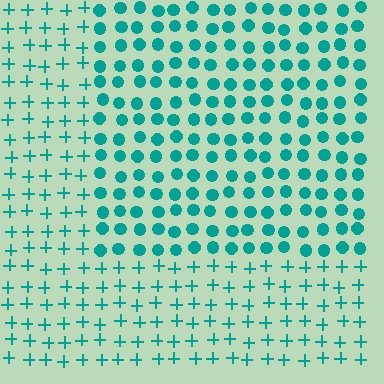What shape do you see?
I see a rectangle.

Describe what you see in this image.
The image is filled with small teal elements arranged in a uniform grid. A rectangle-shaped region contains circles, while the surrounding area contains plus signs. The boundary is defined purely by the change in element shape.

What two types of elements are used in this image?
The image uses circles inside the rectangle region and plus signs outside it.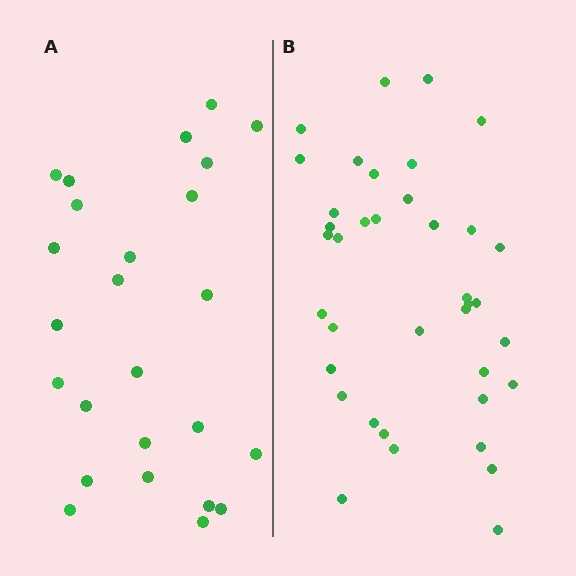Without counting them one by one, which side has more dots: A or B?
Region B (the right region) has more dots.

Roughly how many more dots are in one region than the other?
Region B has approximately 15 more dots than region A.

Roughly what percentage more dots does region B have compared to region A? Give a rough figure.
About 50% more.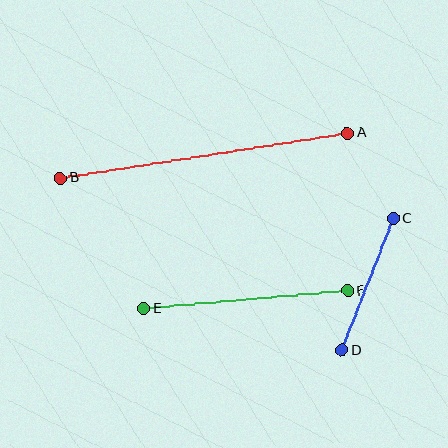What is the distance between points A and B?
The distance is approximately 291 pixels.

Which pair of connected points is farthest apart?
Points A and B are farthest apart.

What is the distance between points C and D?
The distance is approximately 141 pixels.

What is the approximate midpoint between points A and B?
The midpoint is at approximately (204, 155) pixels.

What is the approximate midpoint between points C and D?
The midpoint is at approximately (367, 284) pixels.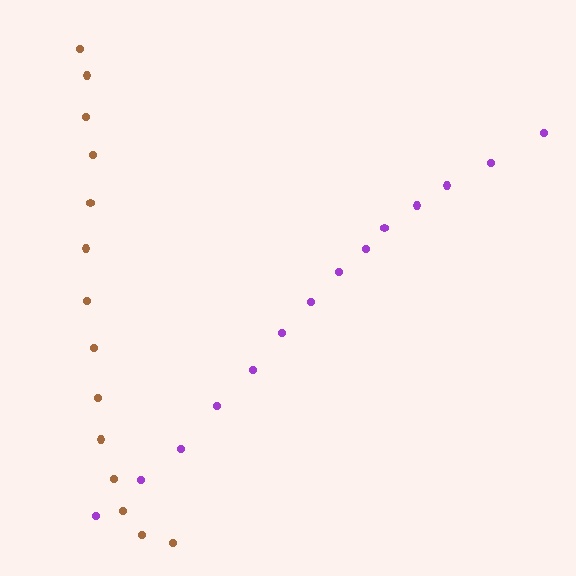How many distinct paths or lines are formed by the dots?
There are 2 distinct paths.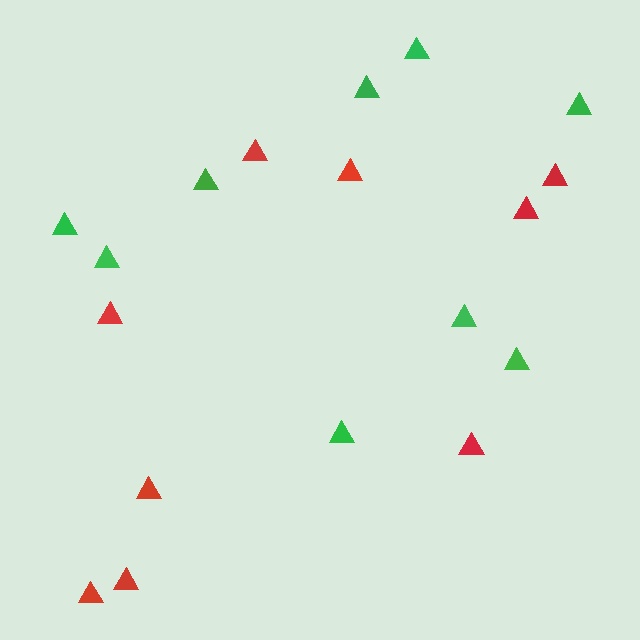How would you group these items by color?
There are 2 groups: one group of green triangles (9) and one group of red triangles (9).